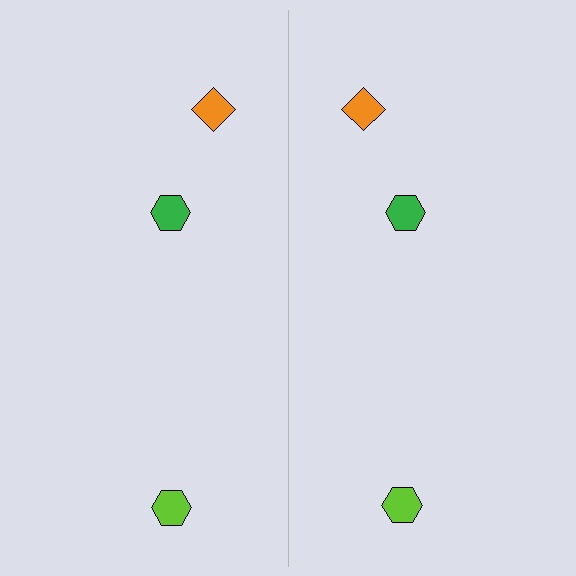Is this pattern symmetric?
Yes, this pattern has bilateral (reflection) symmetry.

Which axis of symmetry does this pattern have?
The pattern has a vertical axis of symmetry running through the center of the image.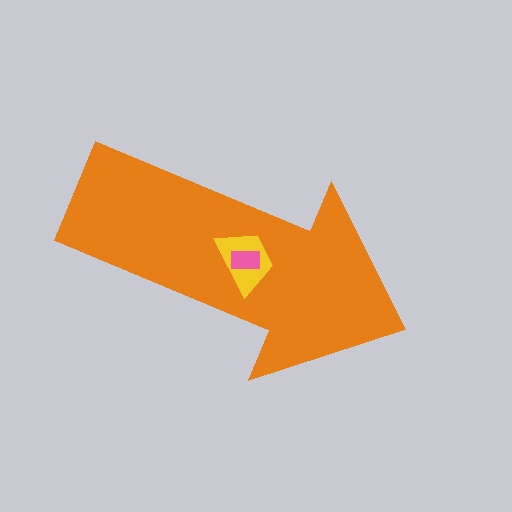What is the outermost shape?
The orange arrow.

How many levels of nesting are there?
3.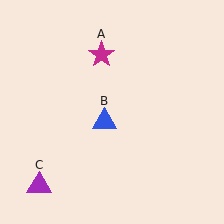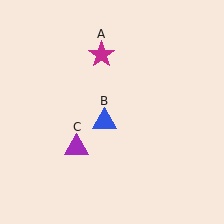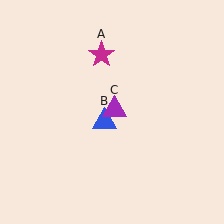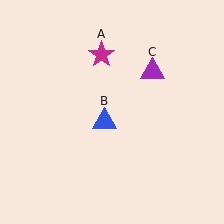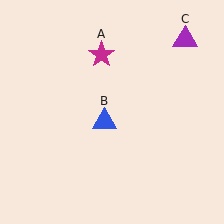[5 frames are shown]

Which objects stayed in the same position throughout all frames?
Magenta star (object A) and blue triangle (object B) remained stationary.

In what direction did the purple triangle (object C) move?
The purple triangle (object C) moved up and to the right.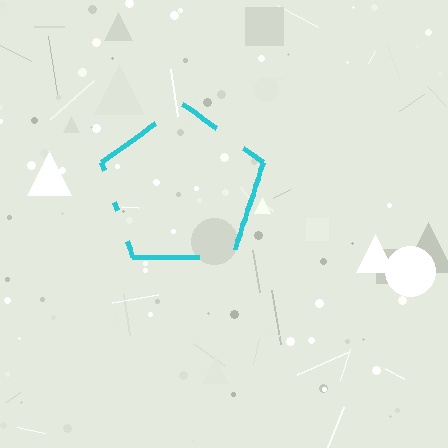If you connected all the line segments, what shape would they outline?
They would outline a pentagon.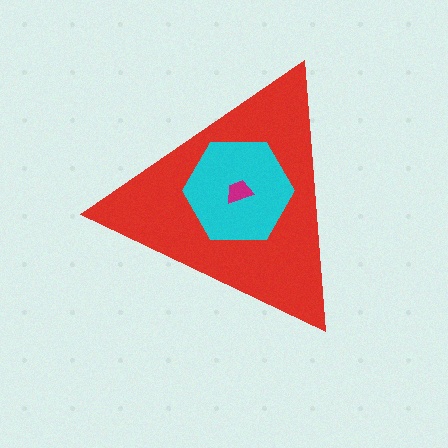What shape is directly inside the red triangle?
The cyan hexagon.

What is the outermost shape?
The red triangle.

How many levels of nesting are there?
3.